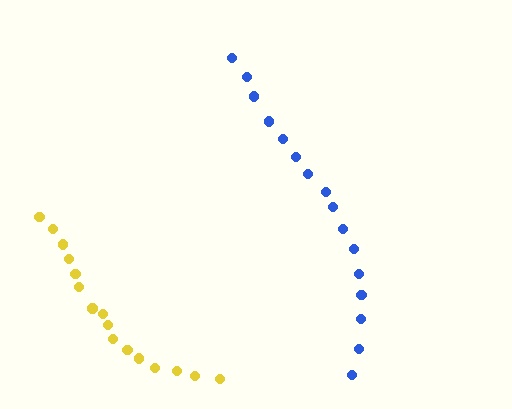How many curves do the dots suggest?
There are 2 distinct paths.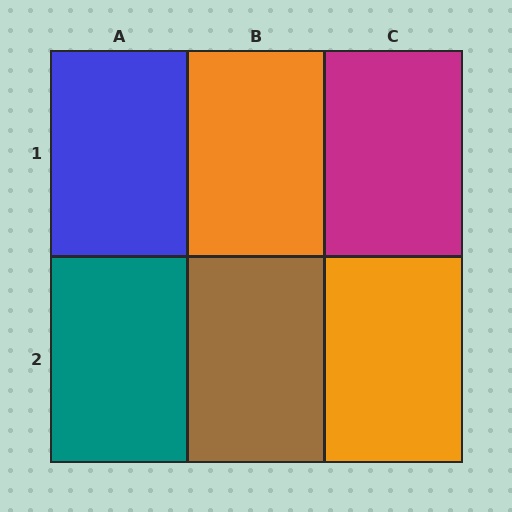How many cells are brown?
1 cell is brown.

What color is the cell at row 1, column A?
Blue.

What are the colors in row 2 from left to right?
Teal, brown, orange.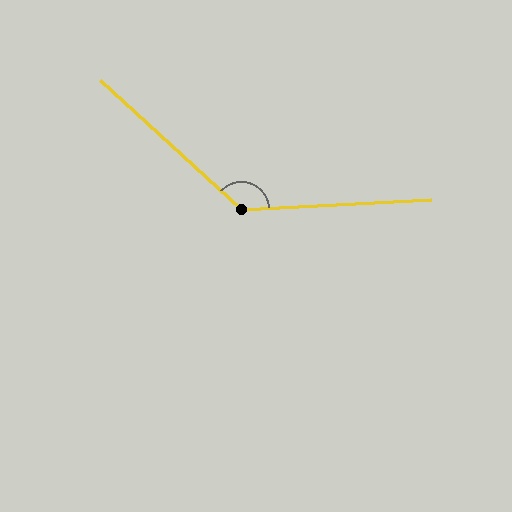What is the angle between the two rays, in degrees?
Approximately 134 degrees.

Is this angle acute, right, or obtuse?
It is obtuse.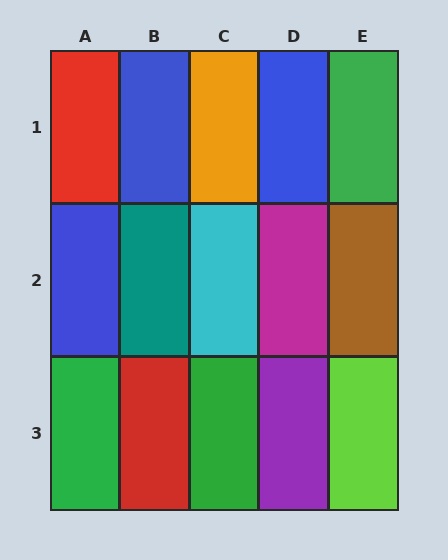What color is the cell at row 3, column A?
Green.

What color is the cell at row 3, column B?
Red.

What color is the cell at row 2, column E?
Brown.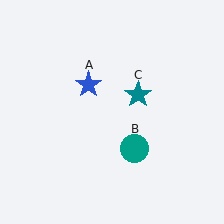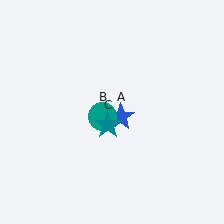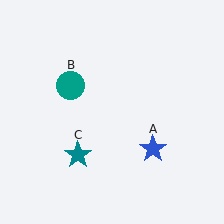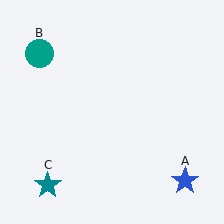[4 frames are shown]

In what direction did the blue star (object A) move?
The blue star (object A) moved down and to the right.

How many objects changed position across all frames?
3 objects changed position: blue star (object A), teal circle (object B), teal star (object C).